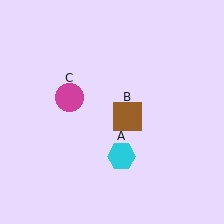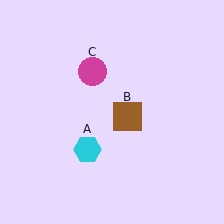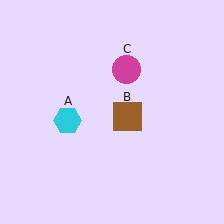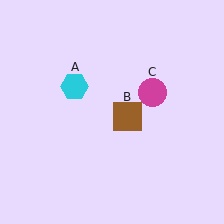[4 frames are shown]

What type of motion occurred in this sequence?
The cyan hexagon (object A), magenta circle (object C) rotated clockwise around the center of the scene.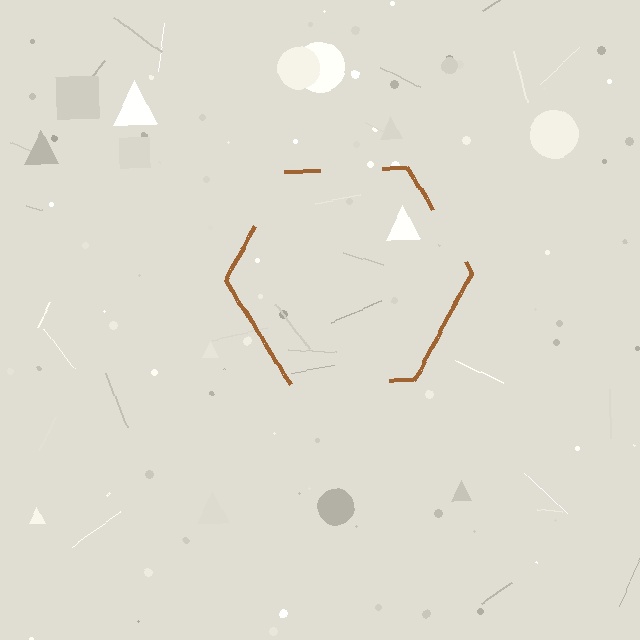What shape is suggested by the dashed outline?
The dashed outline suggests a hexagon.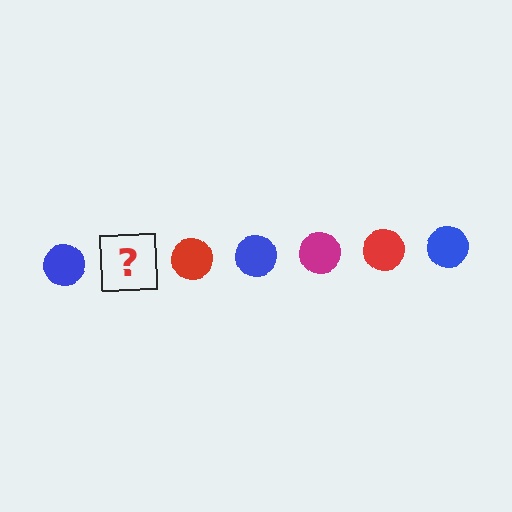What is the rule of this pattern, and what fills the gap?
The rule is that the pattern cycles through blue, magenta, red circles. The gap should be filled with a magenta circle.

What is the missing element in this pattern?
The missing element is a magenta circle.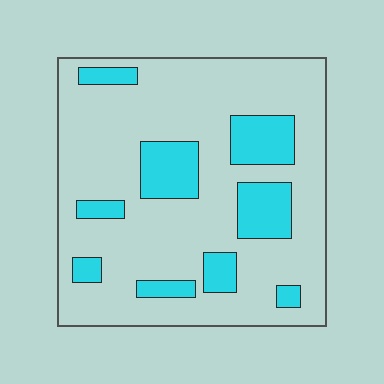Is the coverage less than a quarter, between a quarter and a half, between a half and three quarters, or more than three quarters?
Less than a quarter.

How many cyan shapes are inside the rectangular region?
9.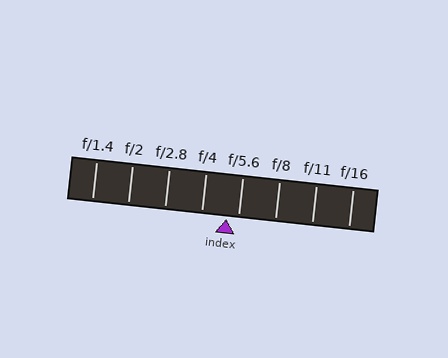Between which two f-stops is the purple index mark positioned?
The index mark is between f/4 and f/5.6.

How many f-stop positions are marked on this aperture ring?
There are 8 f-stop positions marked.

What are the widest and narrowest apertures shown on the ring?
The widest aperture shown is f/1.4 and the narrowest is f/16.